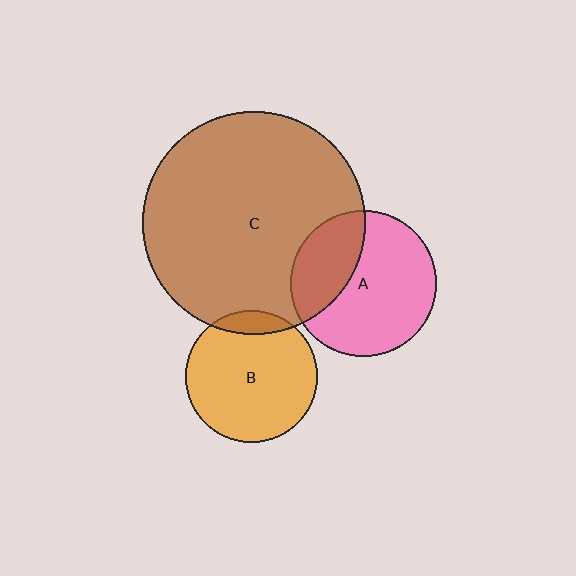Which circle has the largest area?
Circle C (brown).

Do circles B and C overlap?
Yes.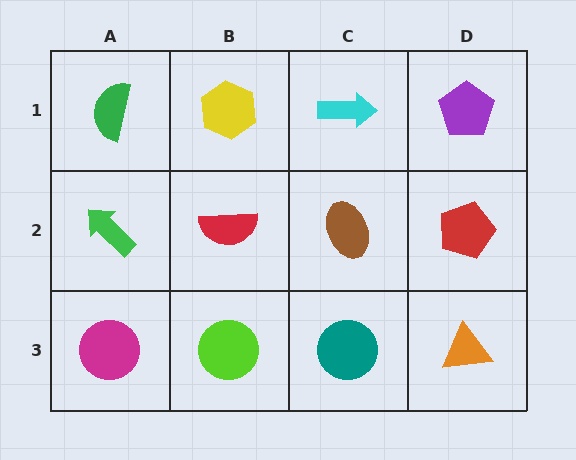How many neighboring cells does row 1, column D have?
2.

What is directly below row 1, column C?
A brown ellipse.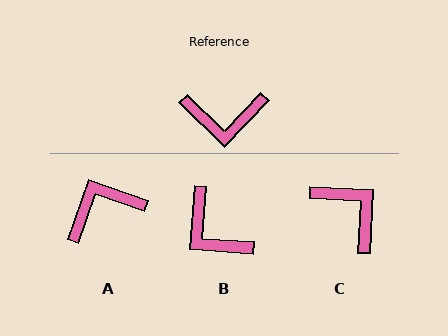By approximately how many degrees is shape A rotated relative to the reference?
Approximately 155 degrees clockwise.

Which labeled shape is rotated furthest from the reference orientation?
A, about 155 degrees away.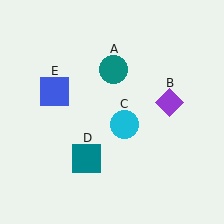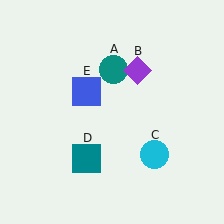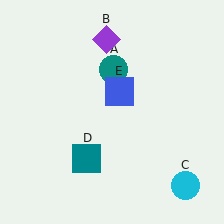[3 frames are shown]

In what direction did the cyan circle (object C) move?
The cyan circle (object C) moved down and to the right.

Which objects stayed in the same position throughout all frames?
Teal circle (object A) and teal square (object D) remained stationary.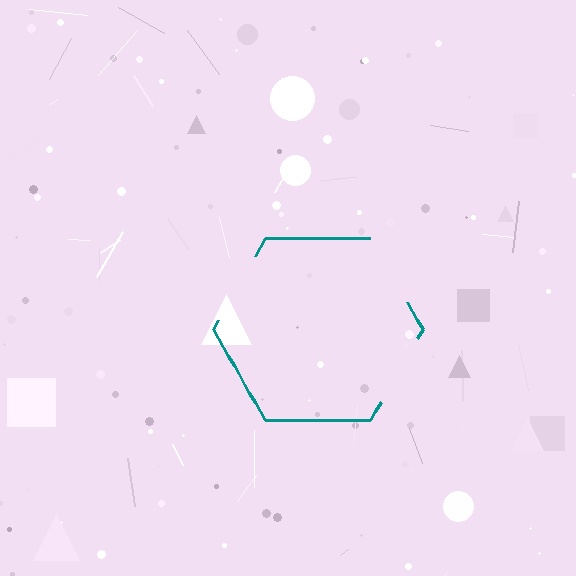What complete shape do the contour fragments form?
The contour fragments form a hexagon.